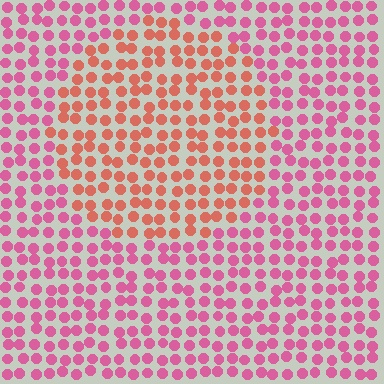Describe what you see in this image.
The image is filled with small pink elements in a uniform arrangement. A circle-shaped region is visible where the elements are tinted to a slightly different hue, forming a subtle color boundary.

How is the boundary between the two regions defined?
The boundary is defined purely by a slight shift in hue (about 38 degrees). Spacing, size, and orientation are identical on both sides.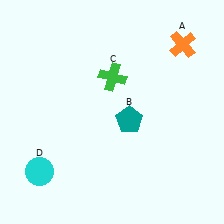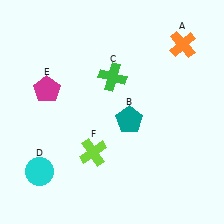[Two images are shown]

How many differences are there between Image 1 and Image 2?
There are 2 differences between the two images.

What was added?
A magenta pentagon (E), a lime cross (F) were added in Image 2.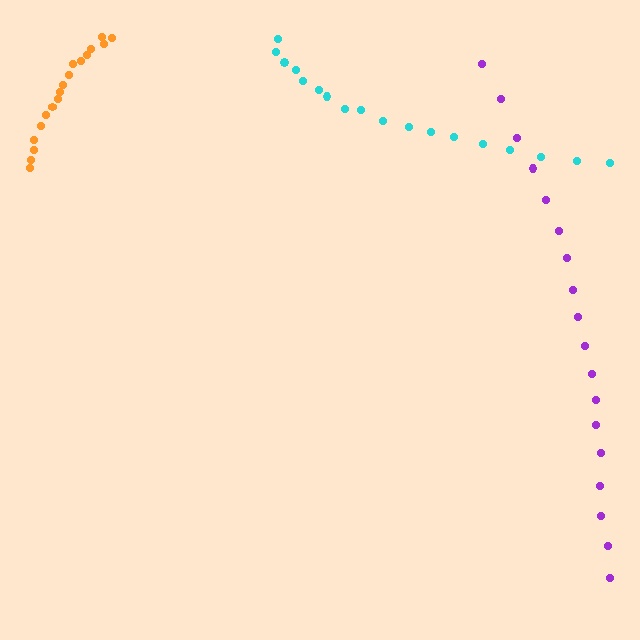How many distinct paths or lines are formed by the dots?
There are 3 distinct paths.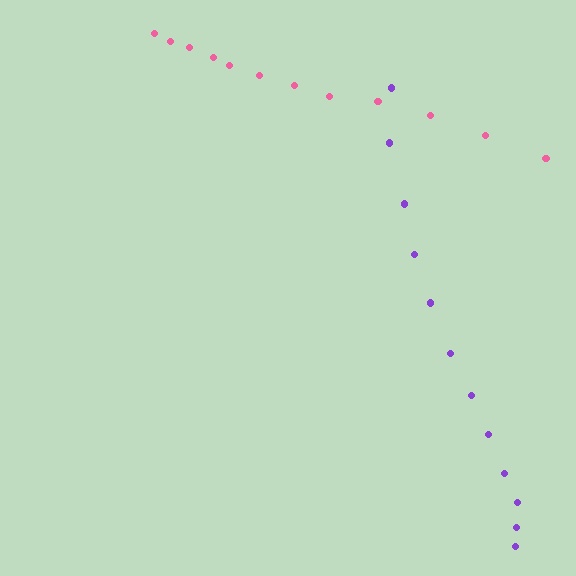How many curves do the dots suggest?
There are 2 distinct paths.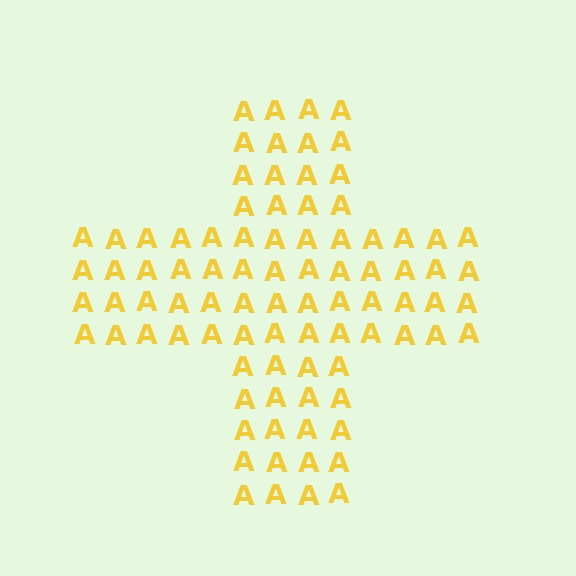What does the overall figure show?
The overall figure shows a cross.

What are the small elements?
The small elements are letter A's.